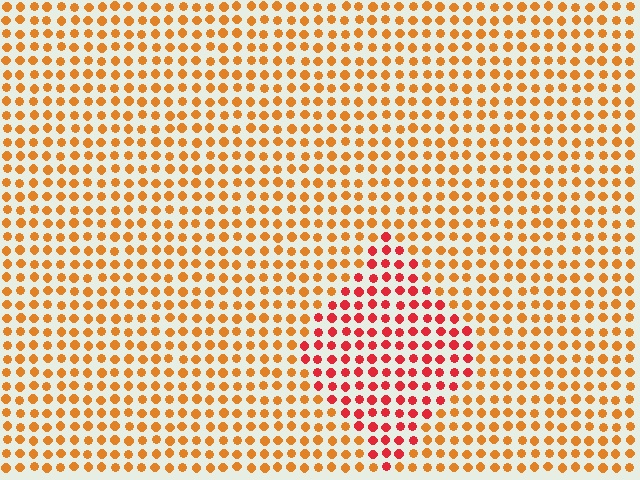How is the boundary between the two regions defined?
The boundary is defined purely by a slight shift in hue (about 35 degrees). Spacing, size, and orientation are identical on both sides.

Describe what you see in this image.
The image is filled with small orange elements in a uniform arrangement. A diamond-shaped region is visible where the elements are tinted to a slightly different hue, forming a subtle color boundary.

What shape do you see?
I see a diamond.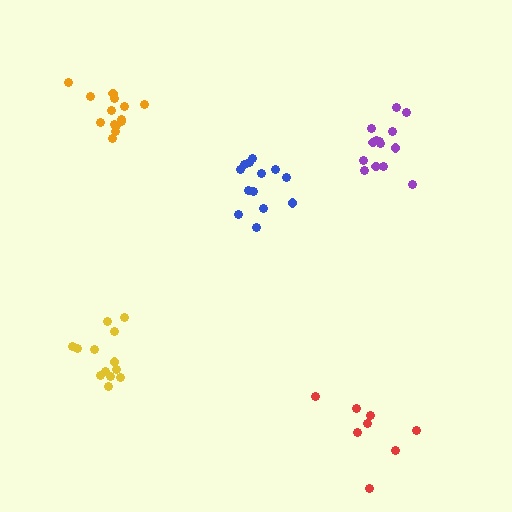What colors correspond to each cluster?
The clusters are colored: red, blue, purple, yellow, orange.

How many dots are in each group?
Group 1: 8 dots, Group 2: 13 dots, Group 3: 14 dots, Group 4: 13 dots, Group 5: 14 dots (62 total).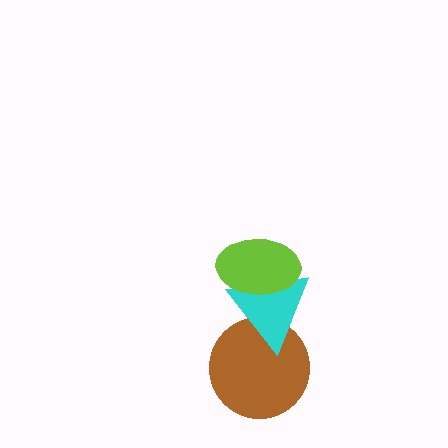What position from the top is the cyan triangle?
The cyan triangle is 2nd from the top.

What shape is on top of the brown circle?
The cyan triangle is on top of the brown circle.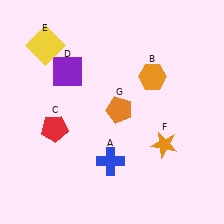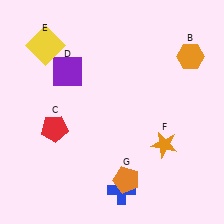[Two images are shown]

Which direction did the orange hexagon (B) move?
The orange hexagon (B) moved right.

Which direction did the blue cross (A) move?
The blue cross (A) moved down.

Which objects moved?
The objects that moved are: the blue cross (A), the orange hexagon (B), the orange pentagon (G).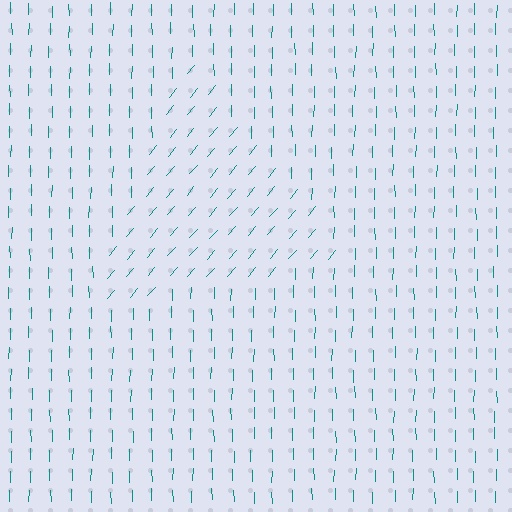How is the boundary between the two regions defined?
The boundary is defined purely by a change in line orientation (approximately 40 degrees difference). All lines are the same color and thickness.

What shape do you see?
I see a triangle.